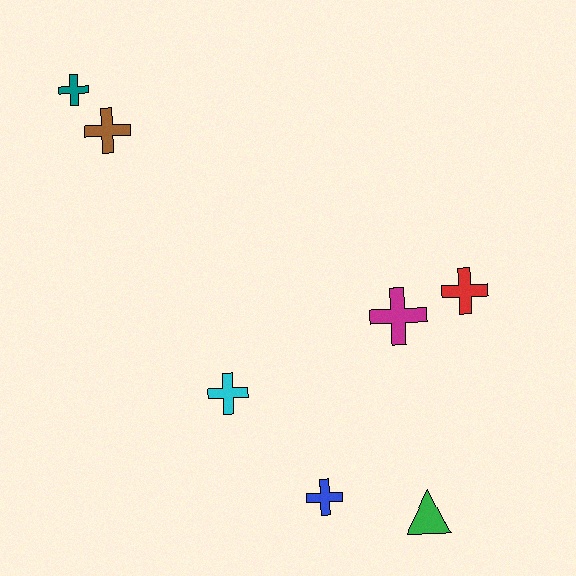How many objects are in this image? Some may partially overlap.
There are 7 objects.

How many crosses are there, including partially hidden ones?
There are 6 crosses.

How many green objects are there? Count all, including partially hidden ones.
There is 1 green object.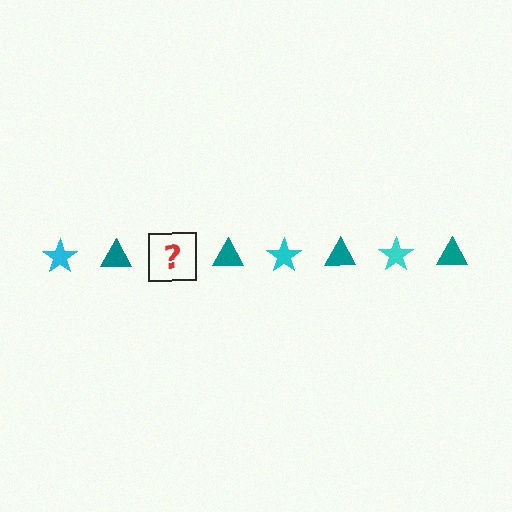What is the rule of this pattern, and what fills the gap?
The rule is that the pattern alternates between cyan star and teal triangle. The gap should be filled with a cyan star.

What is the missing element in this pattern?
The missing element is a cyan star.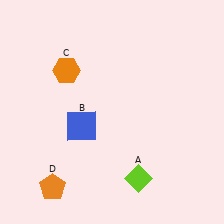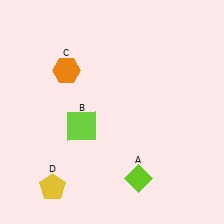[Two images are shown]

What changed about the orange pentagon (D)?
In Image 1, D is orange. In Image 2, it changed to yellow.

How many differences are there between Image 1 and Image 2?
There are 2 differences between the two images.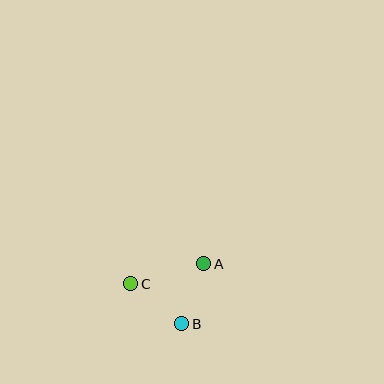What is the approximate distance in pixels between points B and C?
The distance between B and C is approximately 65 pixels.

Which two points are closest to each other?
Points A and B are closest to each other.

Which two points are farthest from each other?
Points A and C are farthest from each other.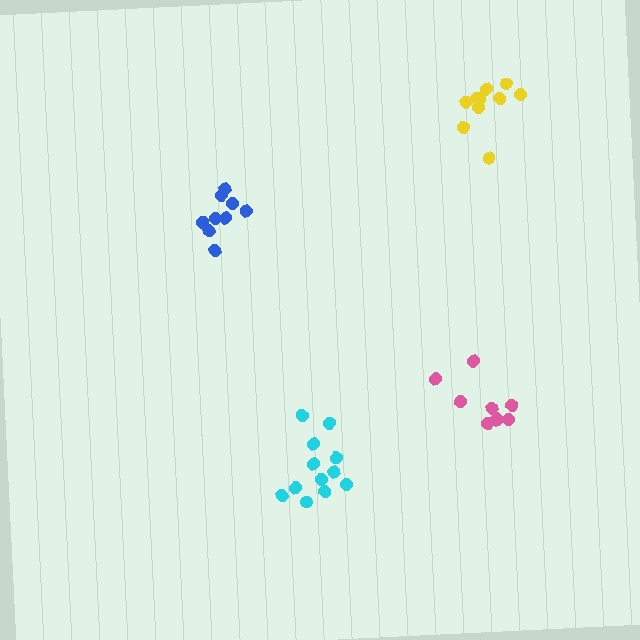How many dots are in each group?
Group 1: 10 dots, Group 2: 9 dots, Group 3: 12 dots, Group 4: 9 dots (40 total).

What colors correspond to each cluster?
The clusters are colored: yellow, blue, cyan, pink.